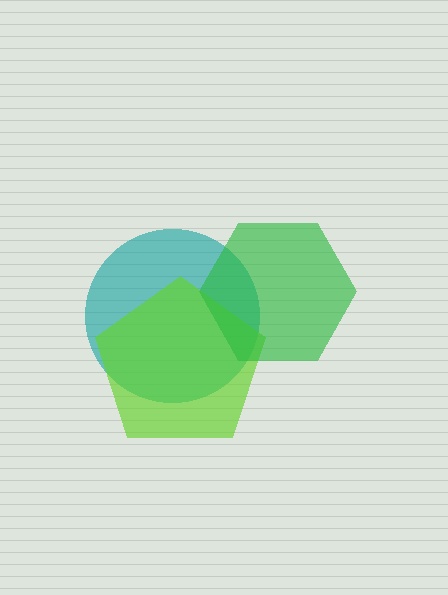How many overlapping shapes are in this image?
There are 3 overlapping shapes in the image.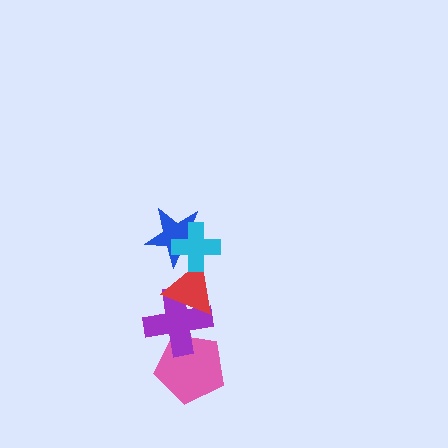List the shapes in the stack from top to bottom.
From top to bottom: the cyan cross, the blue star, the red triangle, the purple cross, the pink pentagon.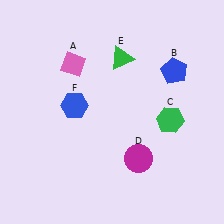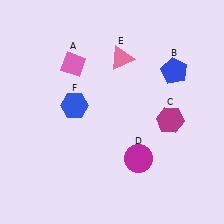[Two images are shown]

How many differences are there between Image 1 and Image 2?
There are 2 differences between the two images.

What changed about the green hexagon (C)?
In Image 1, C is green. In Image 2, it changed to magenta.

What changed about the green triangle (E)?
In Image 1, E is green. In Image 2, it changed to pink.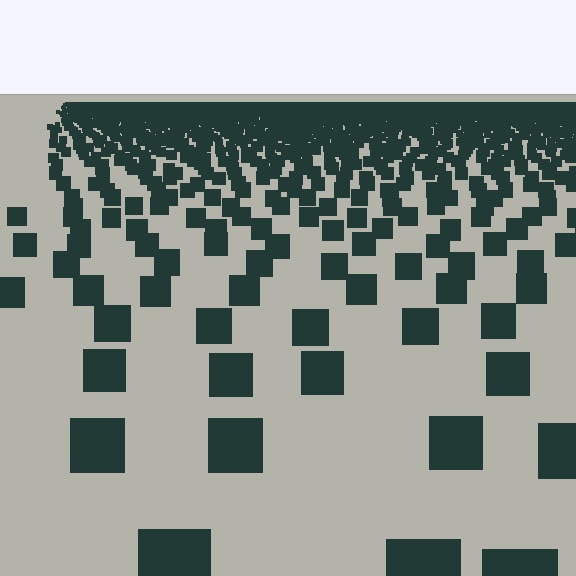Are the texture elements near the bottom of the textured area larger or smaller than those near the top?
Larger. Near the bottom, elements are closer to the viewer and appear at a bigger on-screen size.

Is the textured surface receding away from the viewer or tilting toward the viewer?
The surface is receding away from the viewer. Texture elements get smaller and denser toward the top.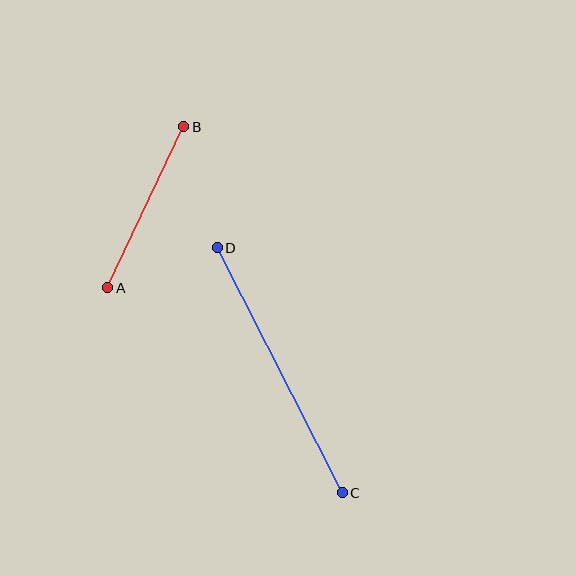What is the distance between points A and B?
The distance is approximately 178 pixels.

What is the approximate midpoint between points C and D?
The midpoint is at approximately (280, 370) pixels.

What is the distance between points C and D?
The distance is approximately 275 pixels.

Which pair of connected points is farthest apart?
Points C and D are farthest apart.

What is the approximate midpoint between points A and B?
The midpoint is at approximately (146, 207) pixels.